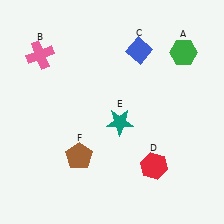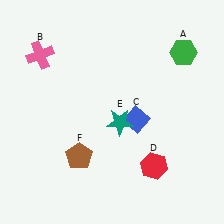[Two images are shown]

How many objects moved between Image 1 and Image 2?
1 object moved between the two images.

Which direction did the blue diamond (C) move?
The blue diamond (C) moved down.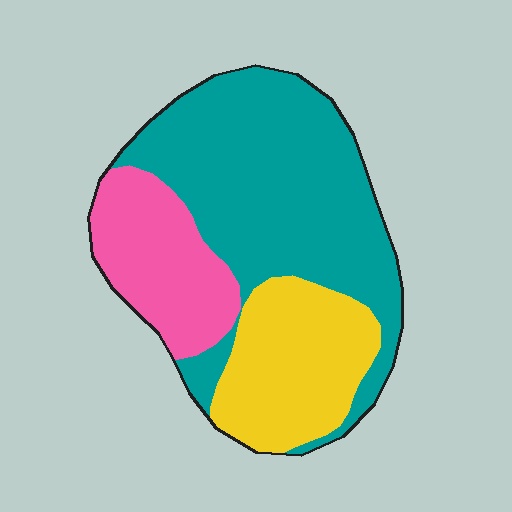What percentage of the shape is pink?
Pink takes up about one fifth (1/5) of the shape.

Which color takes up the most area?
Teal, at roughly 55%.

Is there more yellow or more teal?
Teal.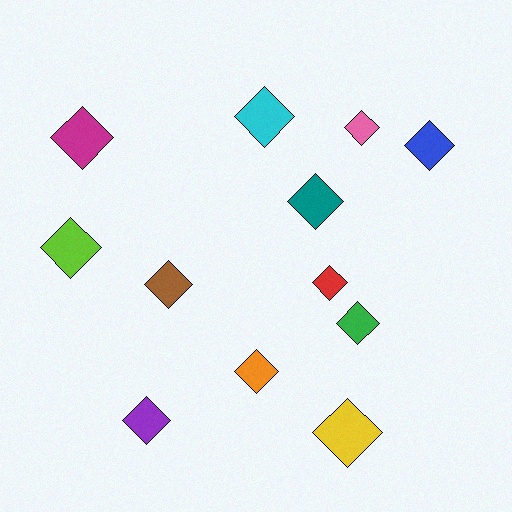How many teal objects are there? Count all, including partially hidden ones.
There is 1 teal object.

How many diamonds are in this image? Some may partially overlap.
There are 12 diamonds.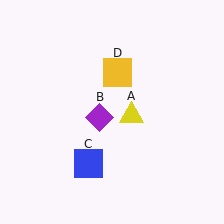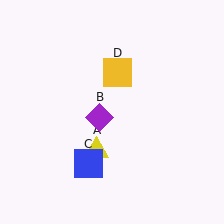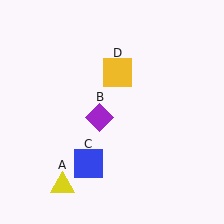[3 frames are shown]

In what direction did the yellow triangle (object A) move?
The yellow triangle (object A) moved down and to the left.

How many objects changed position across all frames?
1 object changed position: yellow triangle (object A).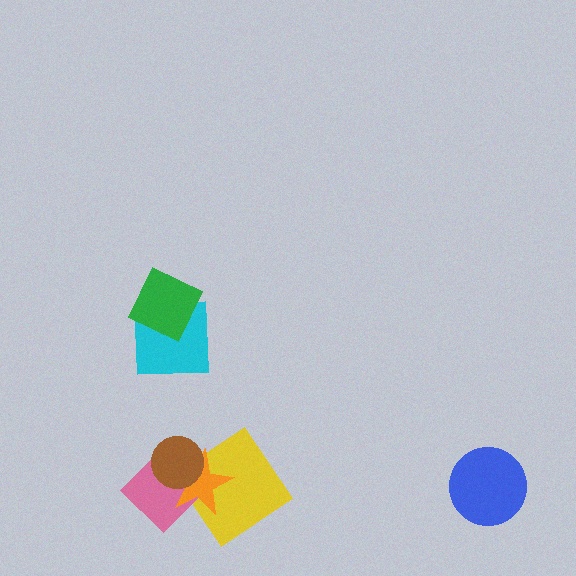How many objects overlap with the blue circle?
0 objects overlap with the blue circle.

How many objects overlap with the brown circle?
3 objects overlap with the brown circle.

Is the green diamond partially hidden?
No, no other shape covers it.